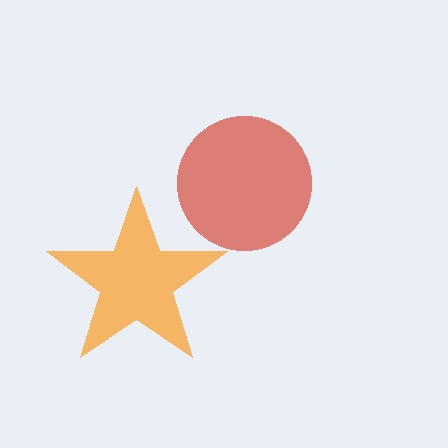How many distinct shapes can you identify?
There are 2 distinct shapes: an orange star, a red circle.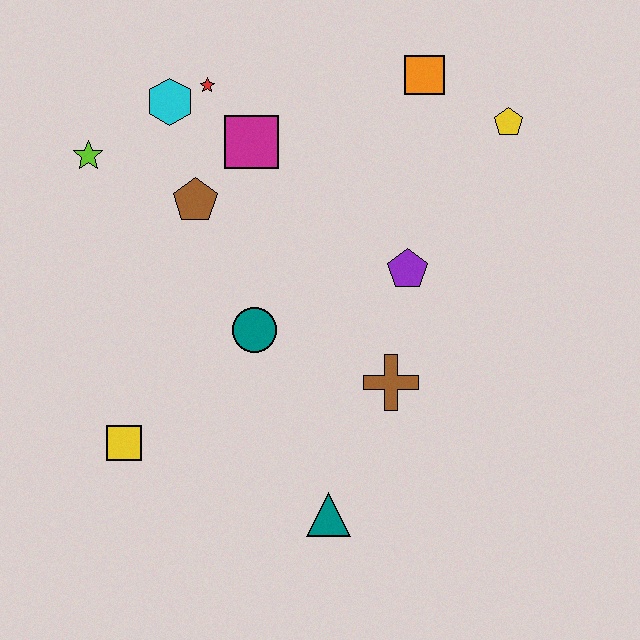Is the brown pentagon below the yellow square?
No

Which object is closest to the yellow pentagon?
The orange square is closest to the yellow pentagon.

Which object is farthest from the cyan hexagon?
The teal triangle is farthest from the cyan hexagon.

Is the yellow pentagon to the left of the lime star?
No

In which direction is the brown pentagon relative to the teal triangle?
The brown pentagon is above the teal triangle.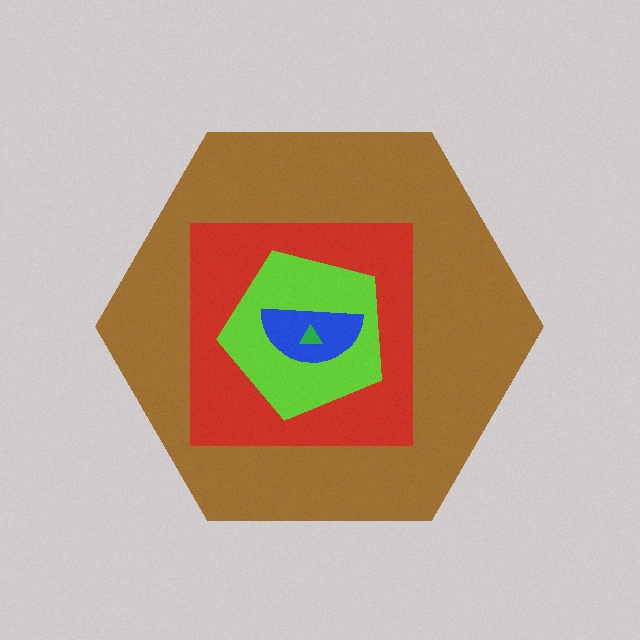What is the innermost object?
The green triangle.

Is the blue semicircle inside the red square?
Yes.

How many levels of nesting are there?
5.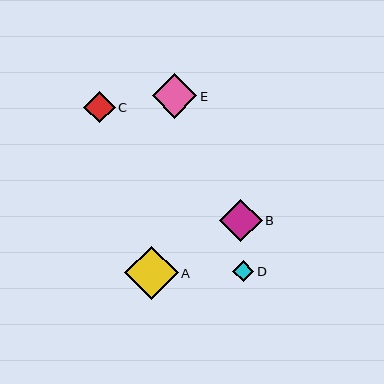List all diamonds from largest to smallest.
From largest to smallest: A, E, B, C, D.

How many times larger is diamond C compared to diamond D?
Diamond C is approximately 1.5 times the size of diamond D.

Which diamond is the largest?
Diamond A is the largest with a size of approximately 53 pixels.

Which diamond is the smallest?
Diamond D is the smallest with a size of approximately 21 pixels.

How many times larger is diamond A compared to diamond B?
Diamond A is approximately 1.3 times the size of diamond B.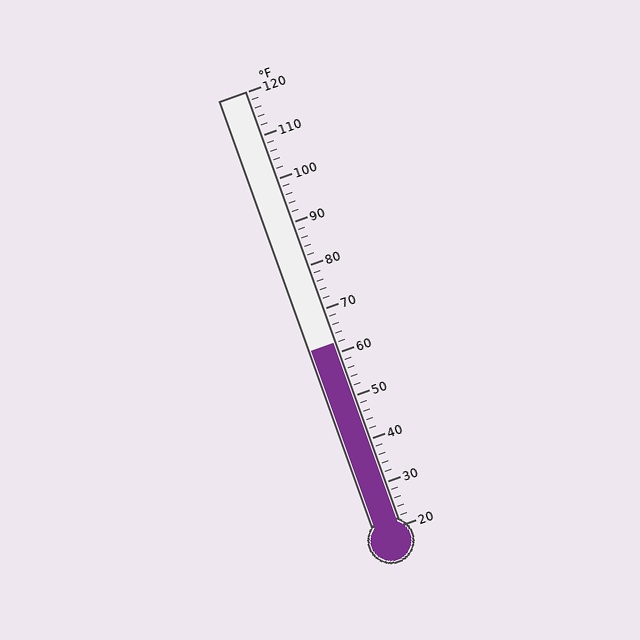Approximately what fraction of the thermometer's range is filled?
The thermometer is filled to approximately 40% of its range.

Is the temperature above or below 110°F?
The temperature is below 110°F.